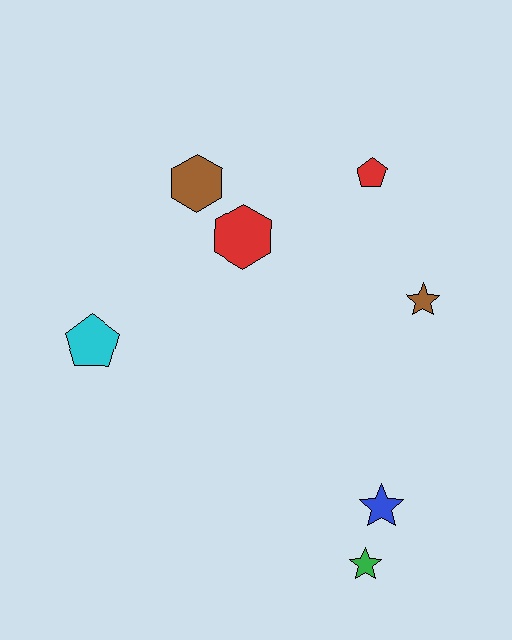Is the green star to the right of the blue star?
No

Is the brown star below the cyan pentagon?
No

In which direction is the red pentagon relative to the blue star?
The red pentagon is above the blue star.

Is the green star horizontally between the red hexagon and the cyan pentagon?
No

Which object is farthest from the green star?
The brown hexagon is farthest from the green star.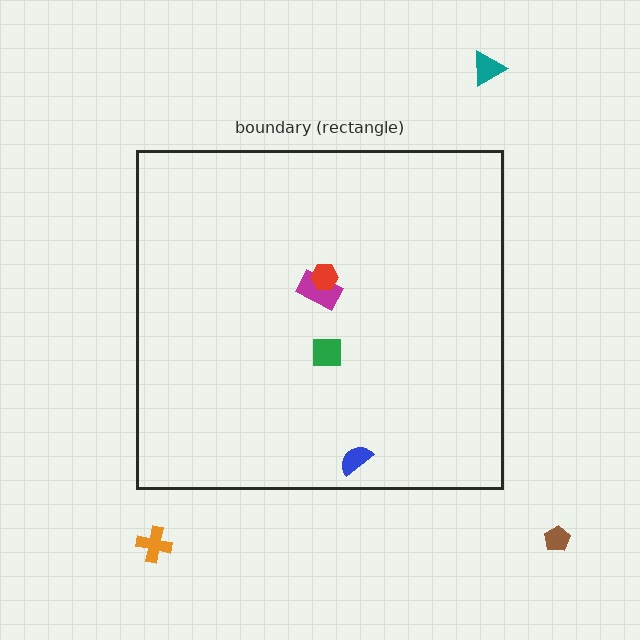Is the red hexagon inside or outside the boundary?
Inside.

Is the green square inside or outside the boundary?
Inside.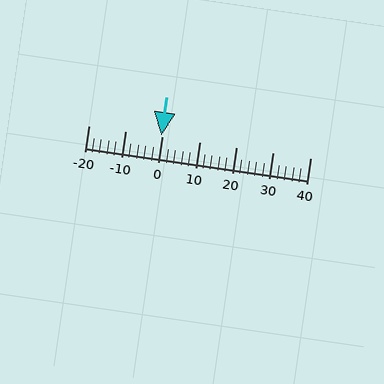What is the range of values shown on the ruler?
The ruler shows values from -20 to 40.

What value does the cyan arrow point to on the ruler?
The cyan arrow points to approximately 0.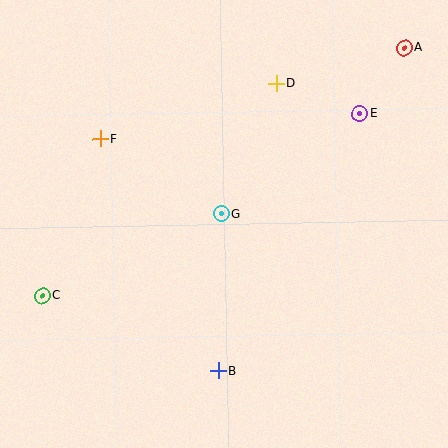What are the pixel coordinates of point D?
Point D is at (277, 83).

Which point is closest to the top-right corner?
Point A is closest to the top-right corner.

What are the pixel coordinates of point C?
Point C is at (43, 296).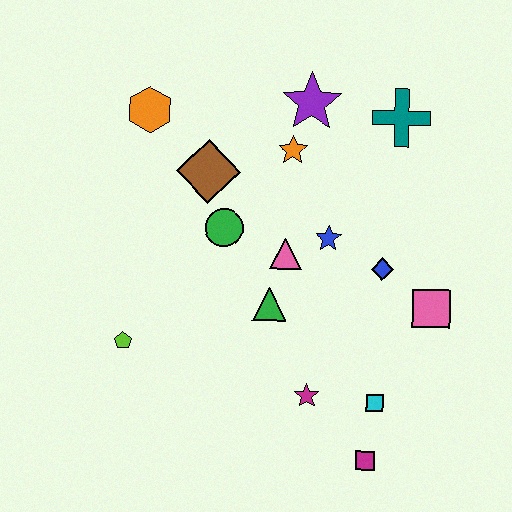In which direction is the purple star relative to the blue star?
The purple star is above the blue star.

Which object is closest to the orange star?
The purple star is closest to the orange star.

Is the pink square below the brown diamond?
Yes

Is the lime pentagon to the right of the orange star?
No